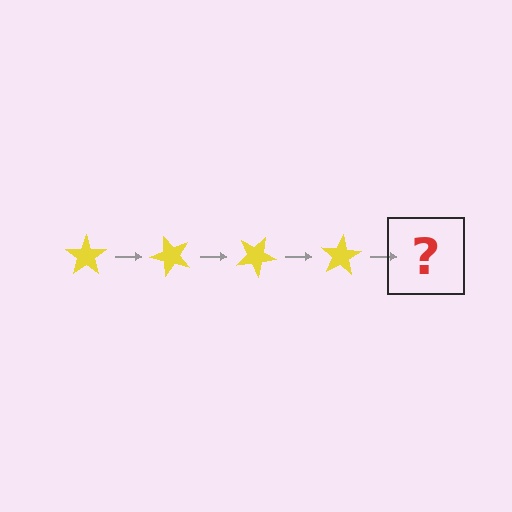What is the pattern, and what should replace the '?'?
The pattern is that the star rotates 50 degrees each step. The '?' should be a yellow star rotated 200 degrees.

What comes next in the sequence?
The next element should be a yellow star rotated 200 degrees.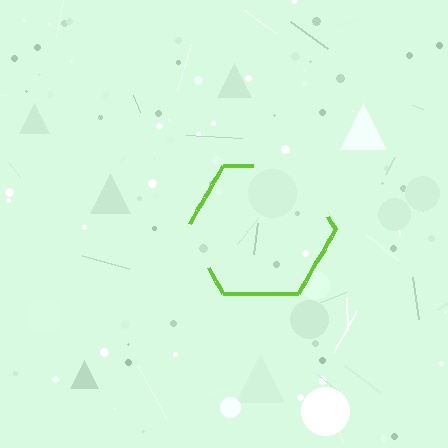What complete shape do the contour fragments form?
The contour fragments form a hexagon.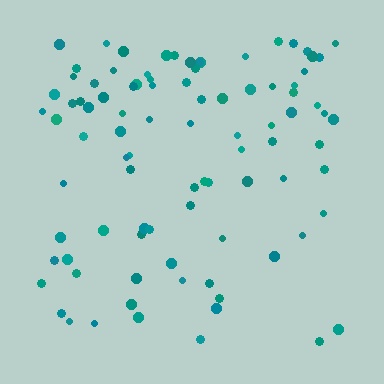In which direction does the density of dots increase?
From bottom to top, with the top side densest.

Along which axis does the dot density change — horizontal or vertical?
Vertical.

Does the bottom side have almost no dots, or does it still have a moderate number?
Still a moderate number, just noticeably fewer than the top.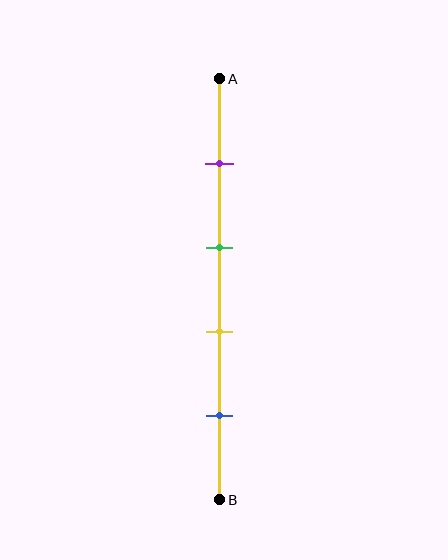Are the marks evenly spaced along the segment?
Yes, the marks are approximately evenly spaced.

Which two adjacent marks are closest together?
The green and yellow marks are the closest adjacent pair.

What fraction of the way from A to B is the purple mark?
The purple mark is approximately 20% (0.2) of the way from A to B.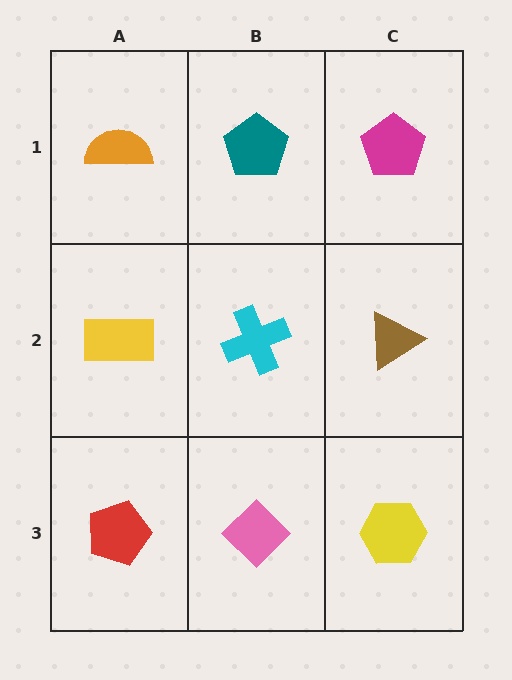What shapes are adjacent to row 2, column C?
A magenta pentagon (row 1, column C), a yellow hexagon (row 3, column C), a cyan cross (row 2, column B).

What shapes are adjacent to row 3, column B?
A cyan cross (row 2, column B), a red pentagon (row 3, column A), a yellow hexagon (row 3, column C).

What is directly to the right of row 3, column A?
A pink diamond.